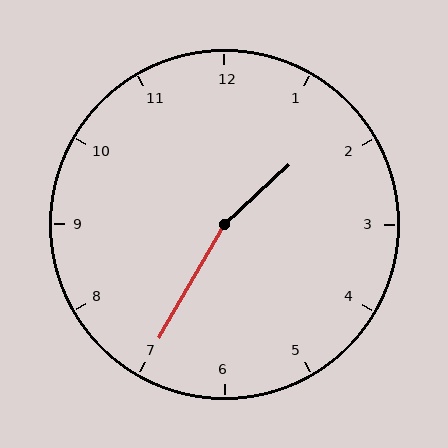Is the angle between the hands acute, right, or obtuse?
It is obtuse.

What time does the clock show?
1:35.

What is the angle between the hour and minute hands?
Approximately 162 degrees.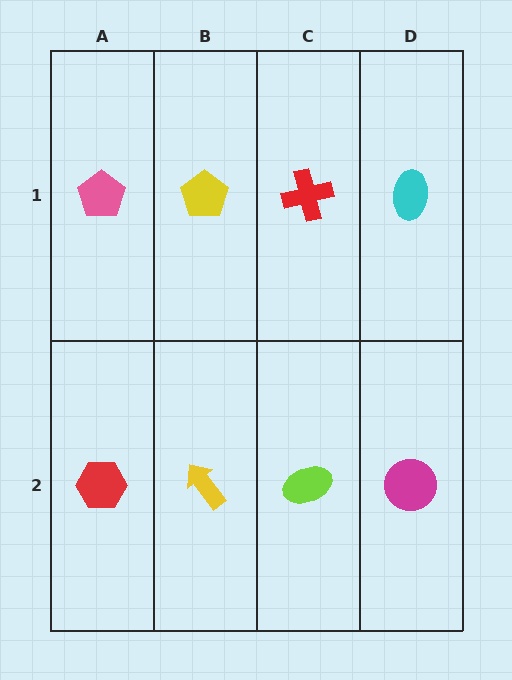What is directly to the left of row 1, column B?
A pink pentagon.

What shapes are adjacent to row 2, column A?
A pink pentagon (row 1, column A), a yellow arrow (row 2, column B).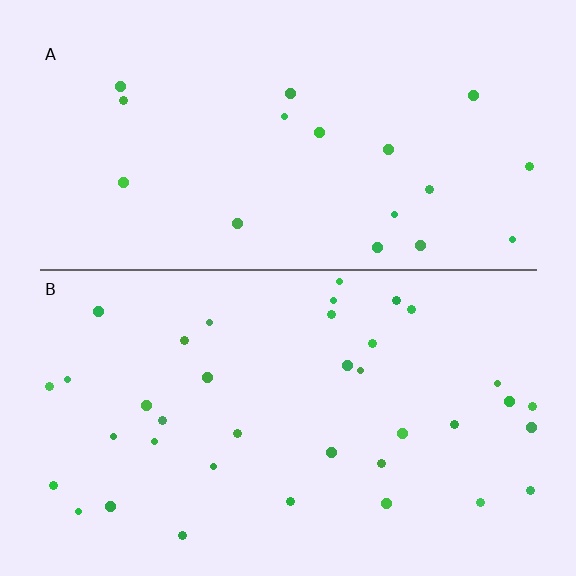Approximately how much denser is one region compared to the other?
Approximately 2.1× — region B over region A.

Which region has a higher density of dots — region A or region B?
B (the bottom).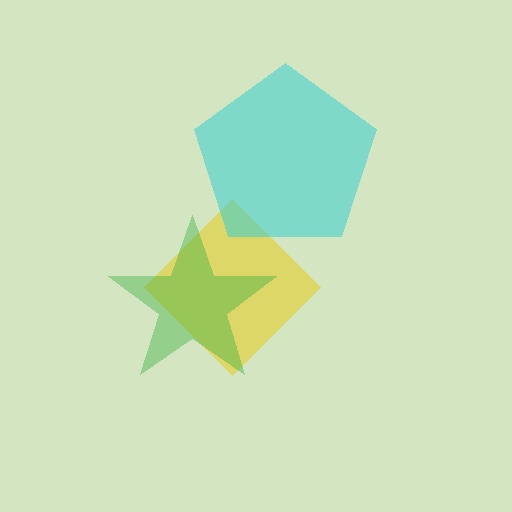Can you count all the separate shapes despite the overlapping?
Yes, there are 3 separate shapes.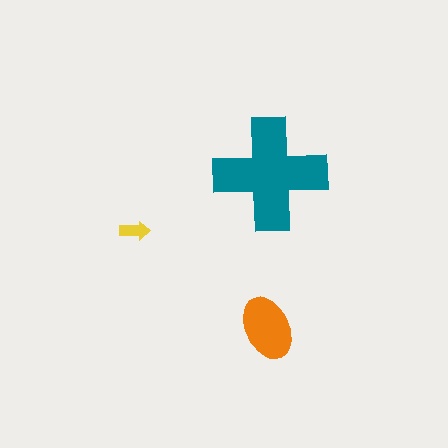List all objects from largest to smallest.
The teal cross, the orange ellipse, the yellow arrow.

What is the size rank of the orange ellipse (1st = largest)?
2nd.